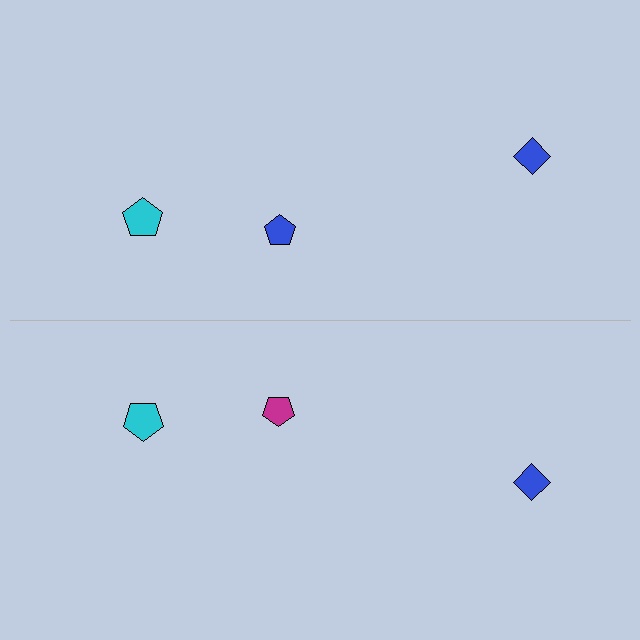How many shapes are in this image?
There are 6 shapes in this image.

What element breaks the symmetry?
The magenta pentagon on the bottom side breaks the symmetry — its mirror counterpart is blue.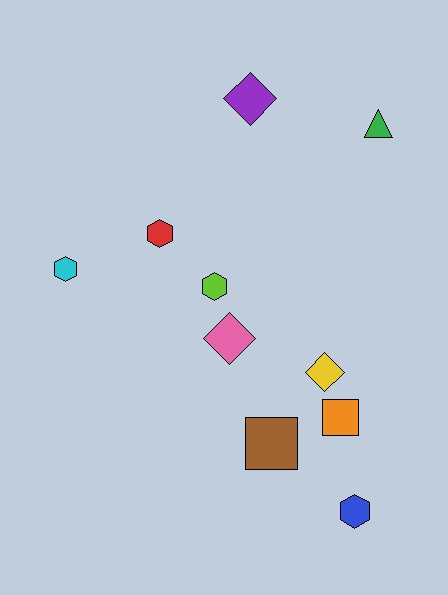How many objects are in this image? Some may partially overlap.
There are 10 objects.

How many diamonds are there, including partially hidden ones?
There are 3 diamonds.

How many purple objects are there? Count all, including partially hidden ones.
There is 1 purple object.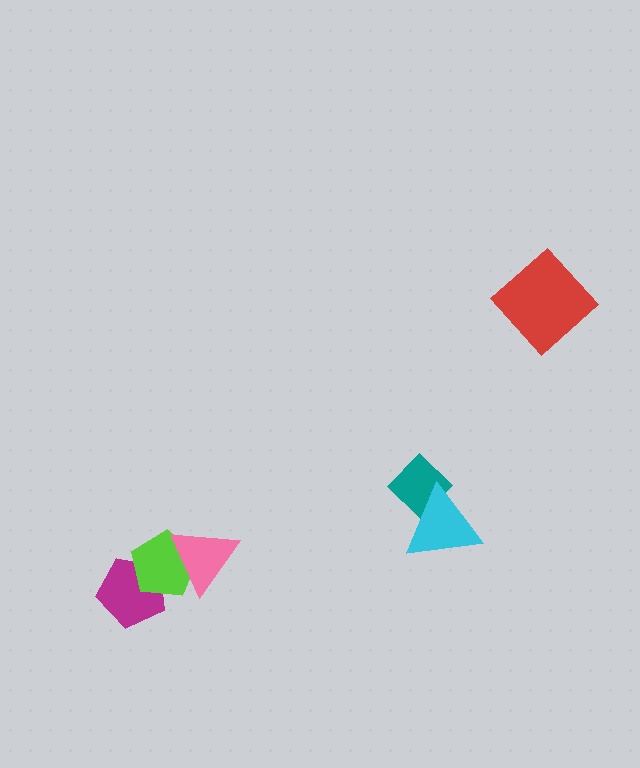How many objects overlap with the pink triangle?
1 object overlaps with the pink triangle.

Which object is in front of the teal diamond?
The cyan triangle is in front of the teal diamond.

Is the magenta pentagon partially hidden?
Yes, it is partially covered by another shape.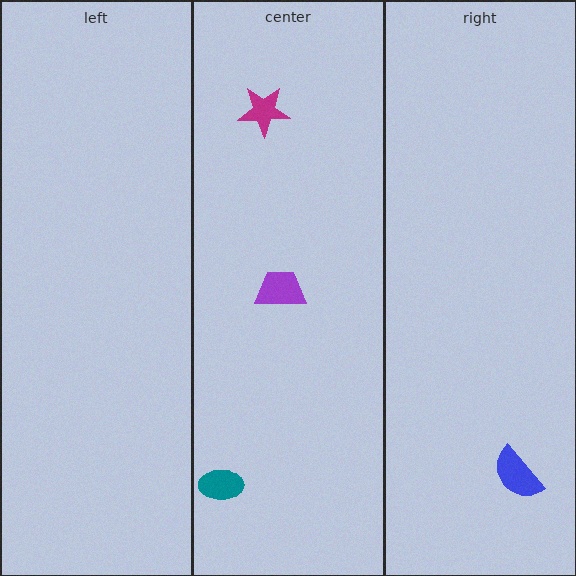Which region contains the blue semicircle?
The right region.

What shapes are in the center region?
The purple trapezoid, the teal ellipse, the magenta star.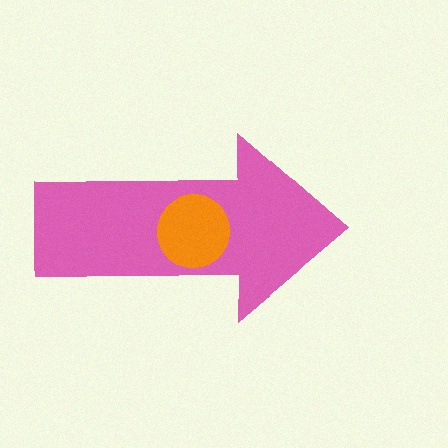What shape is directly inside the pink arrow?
The orange circle.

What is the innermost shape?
The orange circle.